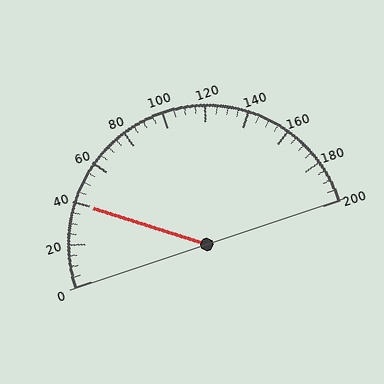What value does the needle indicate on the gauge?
The needle indicates approximately 40.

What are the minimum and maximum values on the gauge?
The gauge ranges from 0 to 200.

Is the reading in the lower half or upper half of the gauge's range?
The reading is in the lower half of the range (0 to 200).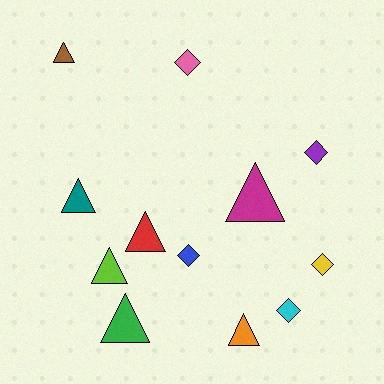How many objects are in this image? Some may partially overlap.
There are 12 objects.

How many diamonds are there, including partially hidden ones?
There are 5 diamonds.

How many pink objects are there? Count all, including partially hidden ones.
There is 1 pink object.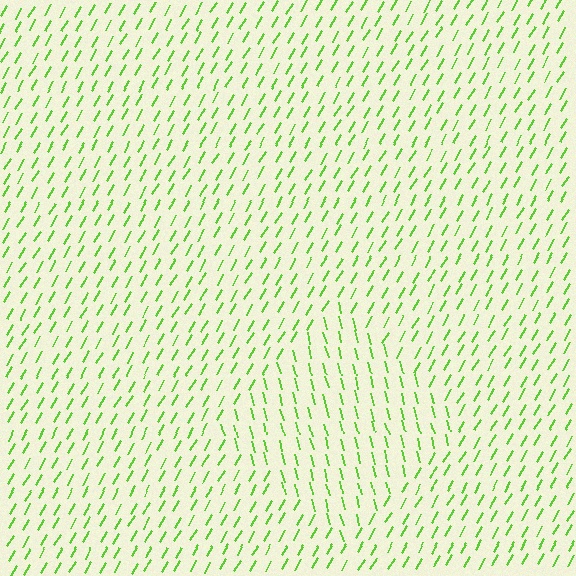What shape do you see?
I see a diamond.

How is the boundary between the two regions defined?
The boundary is defined purely by a change in line orientation (approximately 45 degrees difference). All lines are the same color and thickness.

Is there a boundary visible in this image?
Yes, there is a texture boundary formed by a change in line orientation.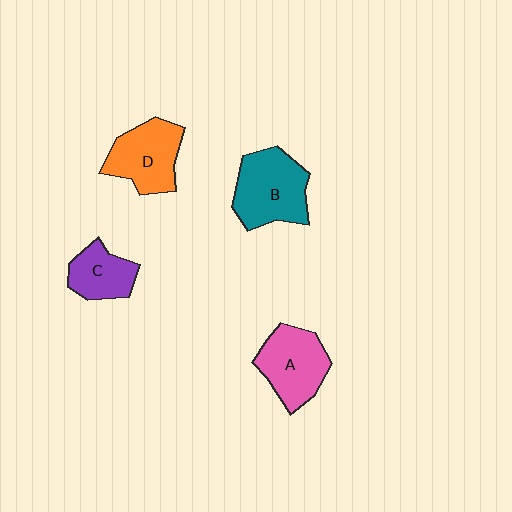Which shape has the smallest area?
Shape C (purple).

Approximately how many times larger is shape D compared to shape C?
Approximately 1.4 times.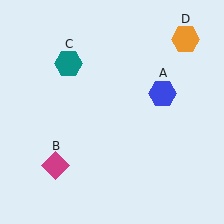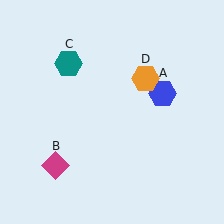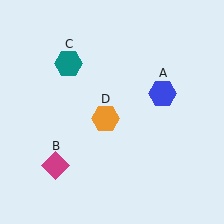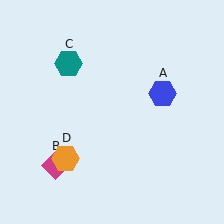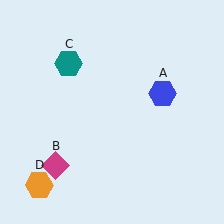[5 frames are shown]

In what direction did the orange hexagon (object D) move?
The orange hexagon (object D) moved down and to the left.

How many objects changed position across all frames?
1 object changed position: orange hexagon (object D).